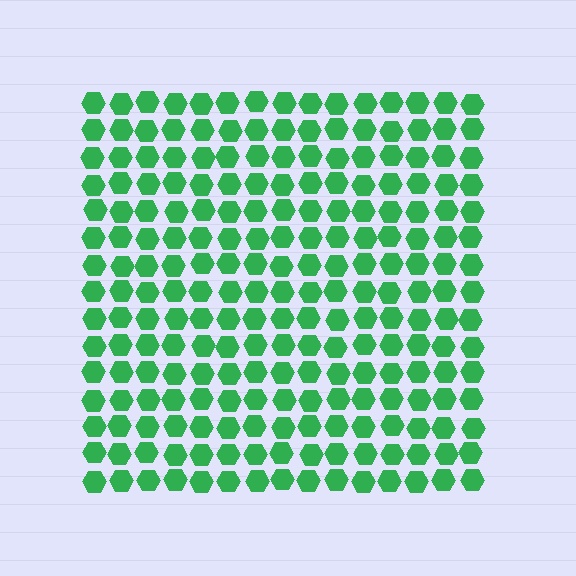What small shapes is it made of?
It is made of small hexagons.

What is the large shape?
The large shape is a square.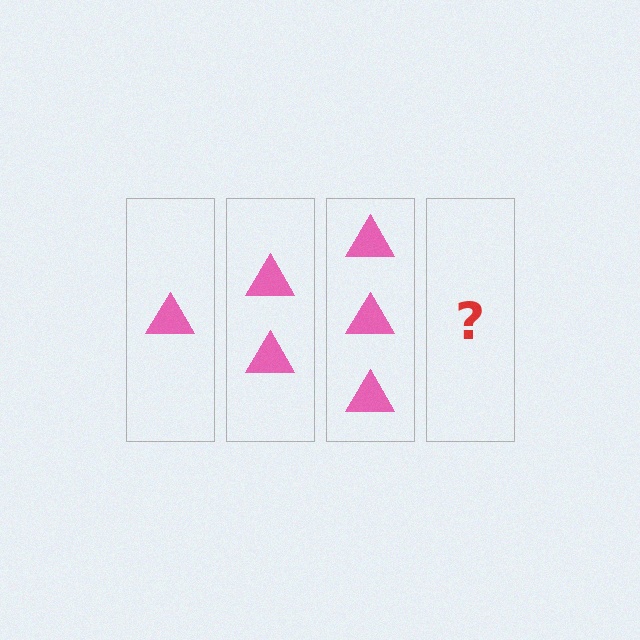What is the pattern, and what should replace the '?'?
The pattern is that each step adds one more triangle. The '?' should be 4 triangles.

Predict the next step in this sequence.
The next step is 4 triangles.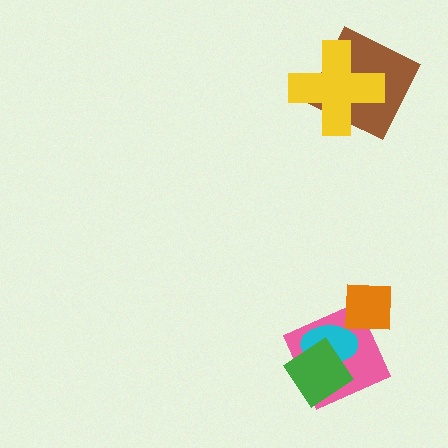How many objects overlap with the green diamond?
2 objects overlap with the green diamond.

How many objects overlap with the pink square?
3 objects overlap with the pink square.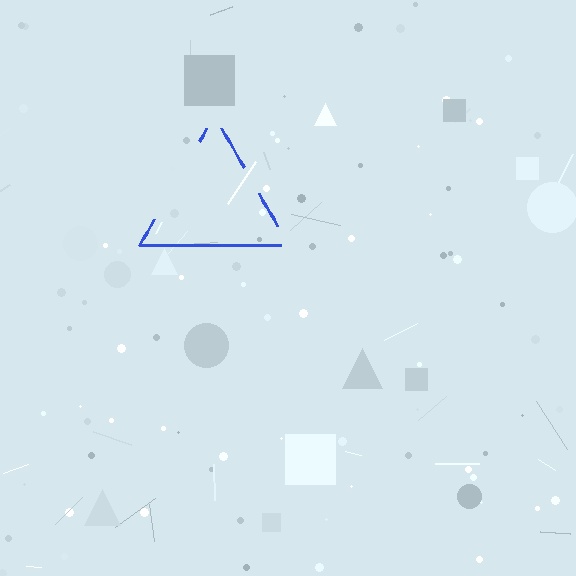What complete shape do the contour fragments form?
The contour fragments form a triangle.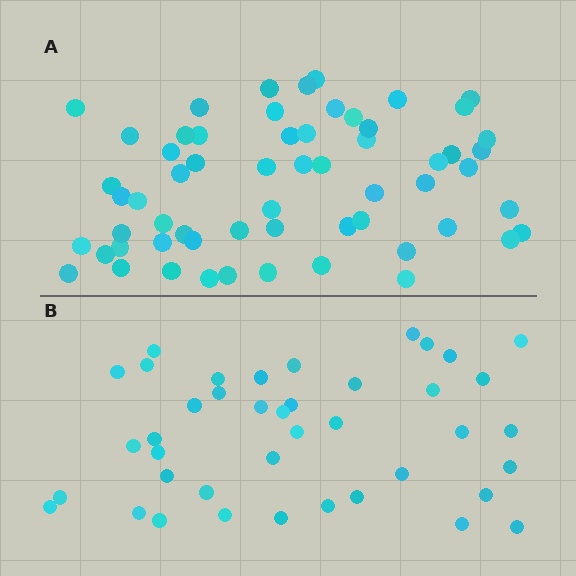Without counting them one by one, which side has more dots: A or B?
Region A (the top region) has more dots.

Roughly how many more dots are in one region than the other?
Region A has approximately 20 more dots than region B.